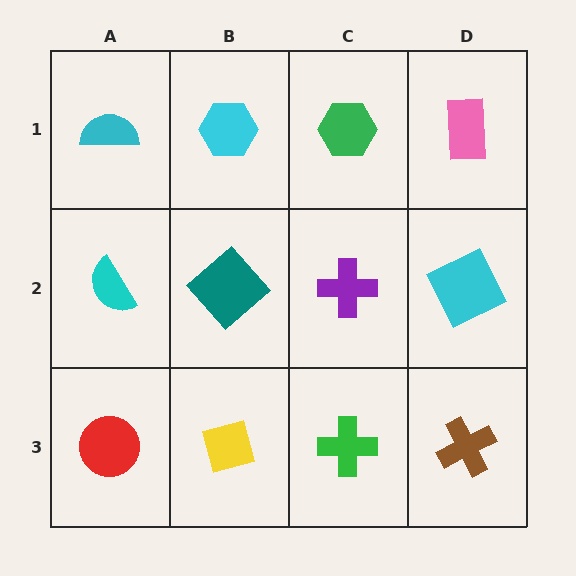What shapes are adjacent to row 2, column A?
A cyan semicircle (row 1, column A), a red circle (row 3, column A), a teal diamond (row 2, column B).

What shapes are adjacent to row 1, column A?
A cyan semicircle (row 2, column A), a cyan hexagon (row 1, column B).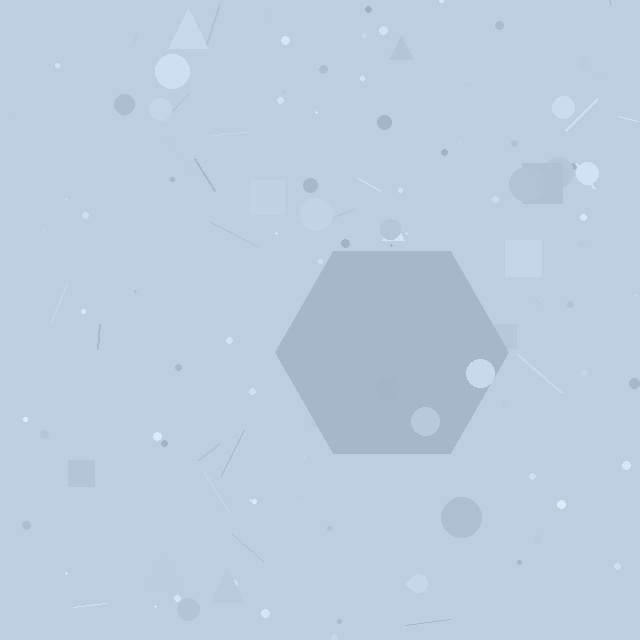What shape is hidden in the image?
A hexagon is hidden in the image.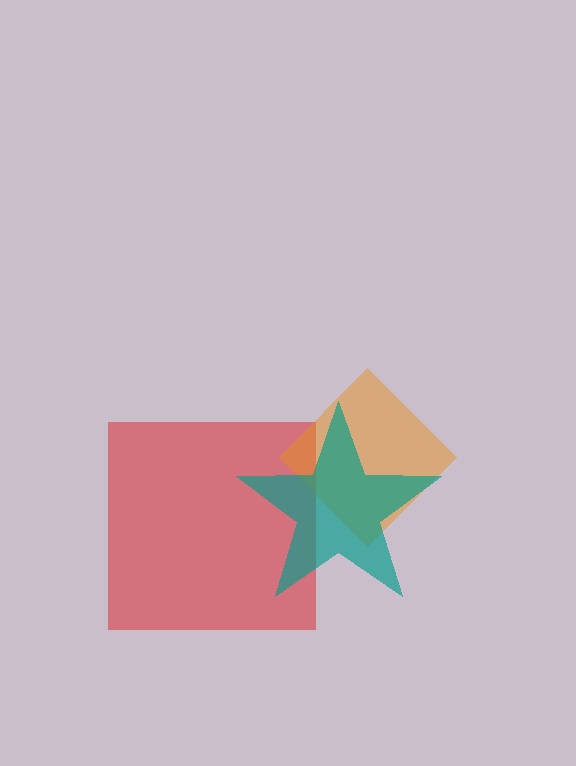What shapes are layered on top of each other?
The layered shapes are: a red square, an orange diamond, a teal star.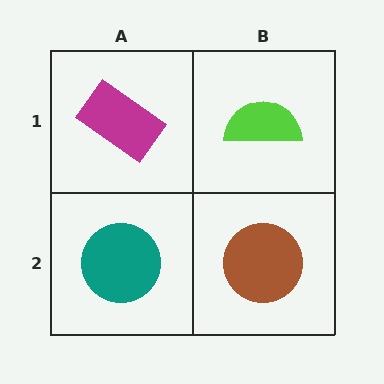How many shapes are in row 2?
2 shapes.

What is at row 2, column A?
A teal circle.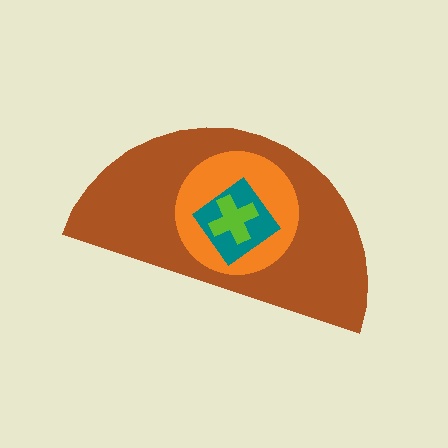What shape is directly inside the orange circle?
The teal diamond.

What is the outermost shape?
The brown semicircle.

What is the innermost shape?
The lime cross.